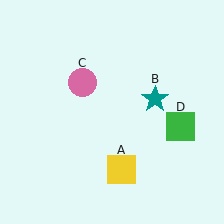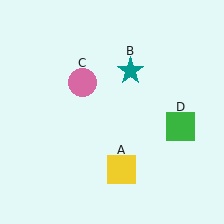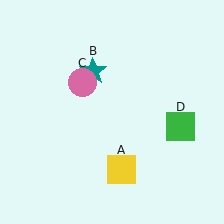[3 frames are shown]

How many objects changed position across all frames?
1 object changed position: teal star (object B).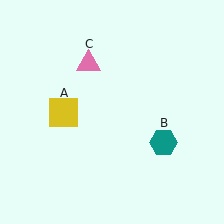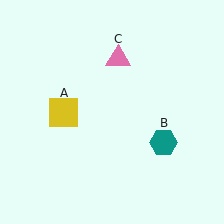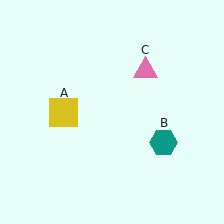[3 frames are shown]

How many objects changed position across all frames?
1 object changed position: pink triangle (object C).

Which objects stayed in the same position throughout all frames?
Yellow square (object A) and teal hexagon (object B) remained stationary.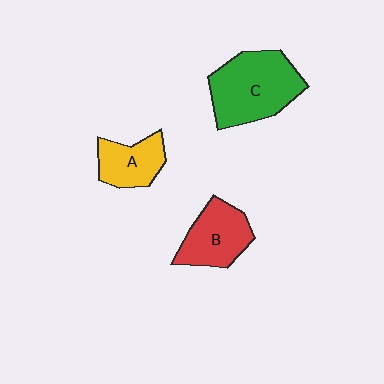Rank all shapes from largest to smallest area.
From largest to smallest: C (green), B (red), A (yellow).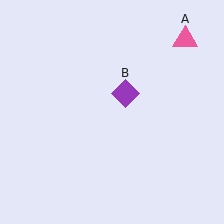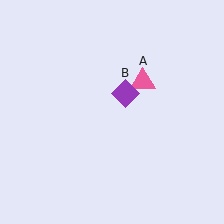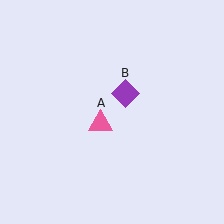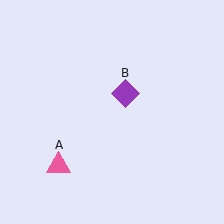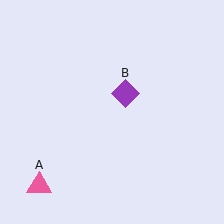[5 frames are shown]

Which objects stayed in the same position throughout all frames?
Purple diamond (object B) remained stationary.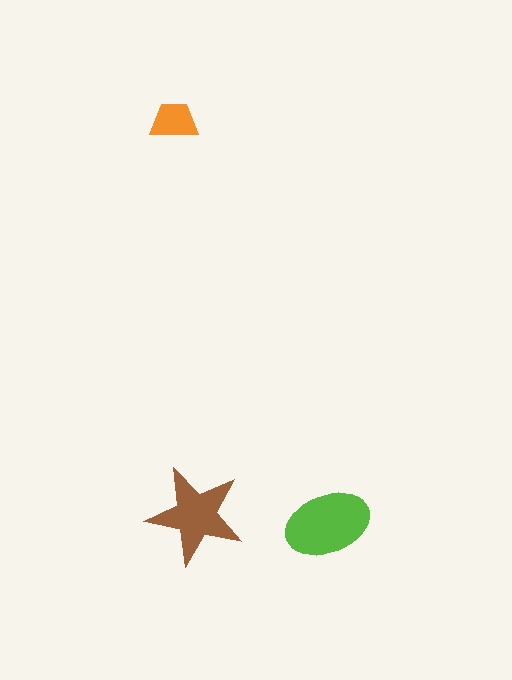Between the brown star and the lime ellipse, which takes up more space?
The lime ellipse.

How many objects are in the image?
There are 3 objects in the image.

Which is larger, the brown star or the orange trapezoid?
The brown star.